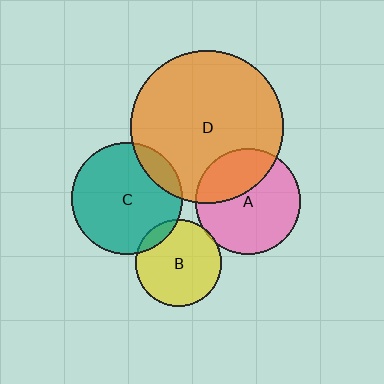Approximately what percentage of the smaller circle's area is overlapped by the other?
Approximately 5%.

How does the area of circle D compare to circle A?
Approximately 2.1 times.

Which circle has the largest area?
Circle D (orange).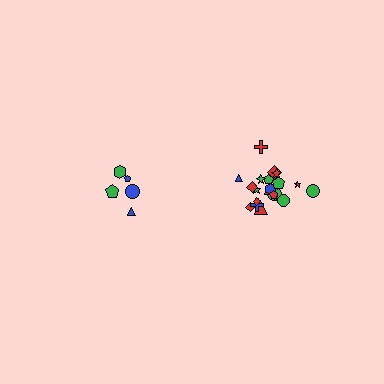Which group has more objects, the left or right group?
The right group.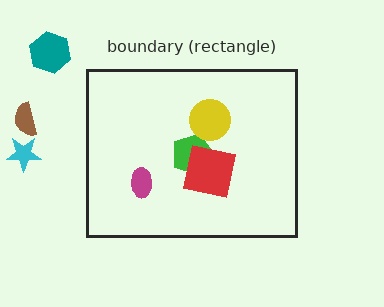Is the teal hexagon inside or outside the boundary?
Outside.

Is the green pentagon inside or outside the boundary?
Inside.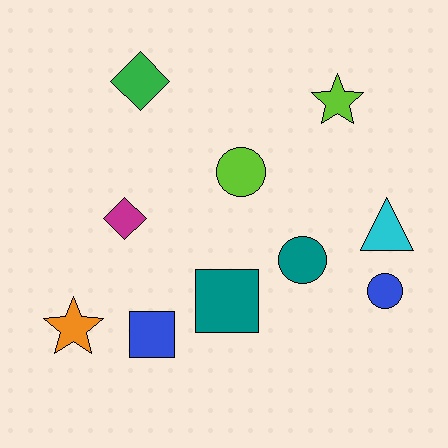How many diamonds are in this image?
There are 2 diamonds.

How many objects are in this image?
There are 10 objects.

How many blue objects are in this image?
There are 2 blue objects.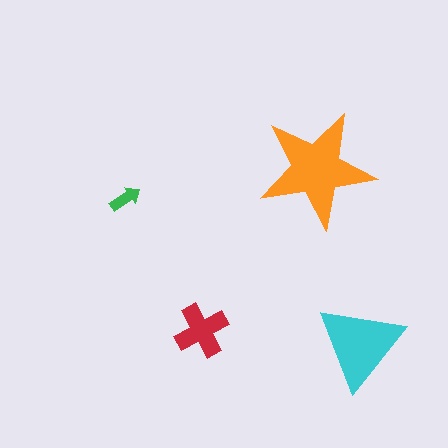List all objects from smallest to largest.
The green arrow, the red cross, the cyan triangle, the orange star.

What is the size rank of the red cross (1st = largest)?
3rd.